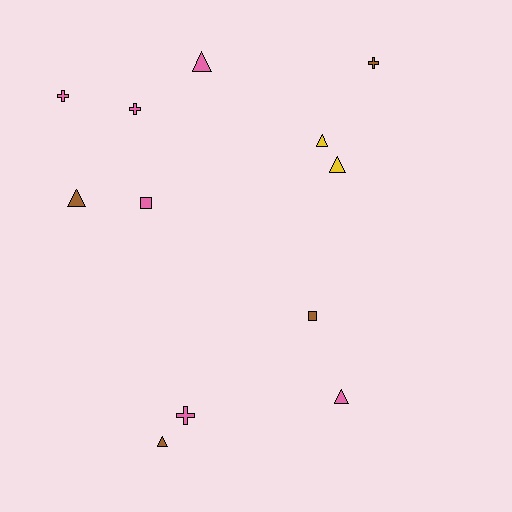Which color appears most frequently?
Pink, with 6 objects.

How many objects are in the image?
There are 12 objects.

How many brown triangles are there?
There are 2 brown triangles.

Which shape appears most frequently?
Triangle, with 6 objects.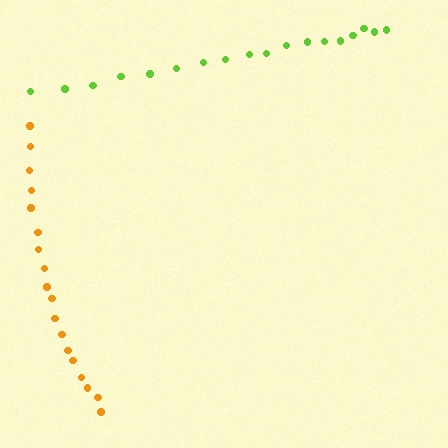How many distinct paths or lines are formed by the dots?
There are 2 distinct paths.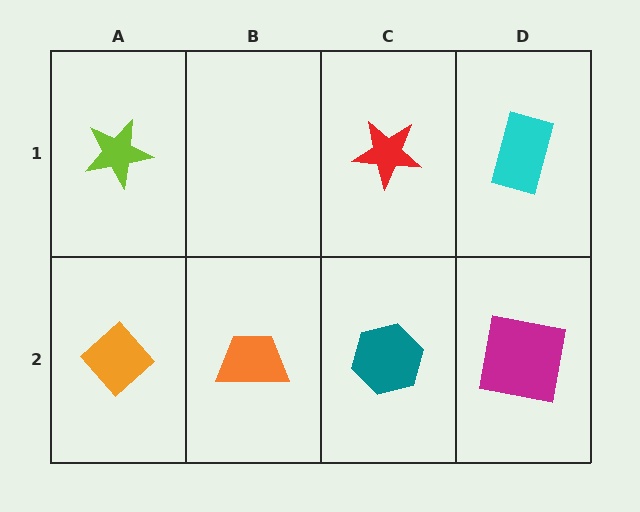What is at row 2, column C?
A teal hexagon.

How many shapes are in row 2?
4 shapes.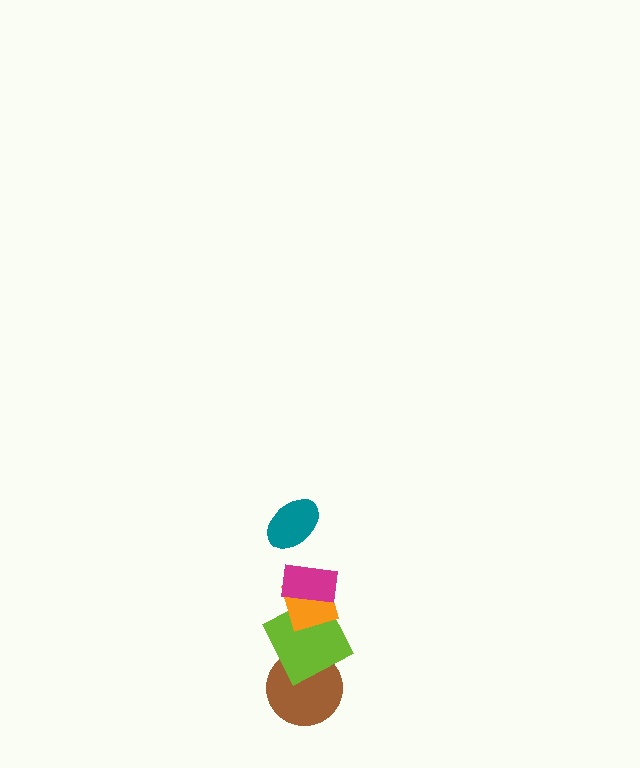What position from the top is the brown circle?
The brown circle is 5th from the top.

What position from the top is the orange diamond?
The orange diamond is 3rd from the top.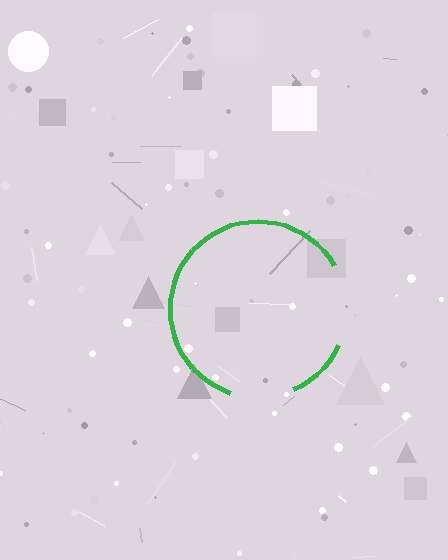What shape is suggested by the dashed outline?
The dashed outline suggests a circle.